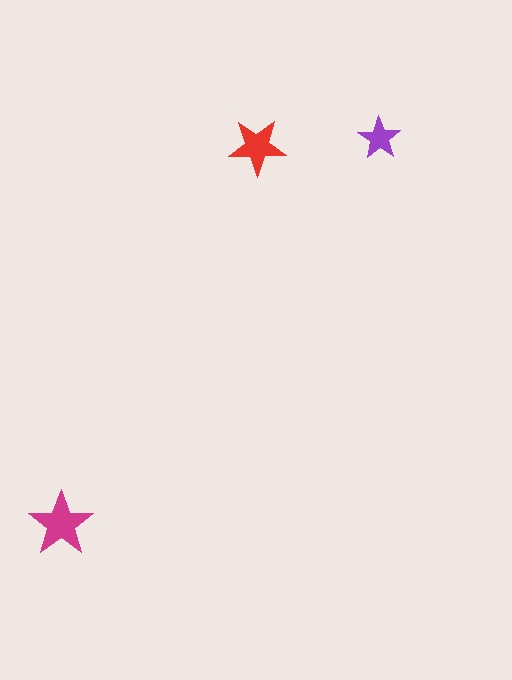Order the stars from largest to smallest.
the magenta one, the red one, the purple one.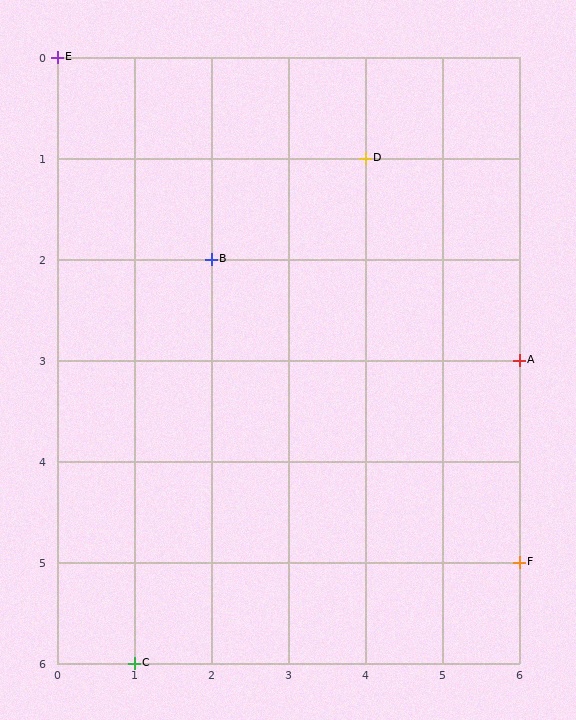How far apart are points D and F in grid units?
Points D and F are 2 columns and 4 rows apart (about 4.5 grid units diagonally).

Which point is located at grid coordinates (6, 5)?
Point F is at (6, 5).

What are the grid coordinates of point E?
Point E is at grid coordinates (0, 0).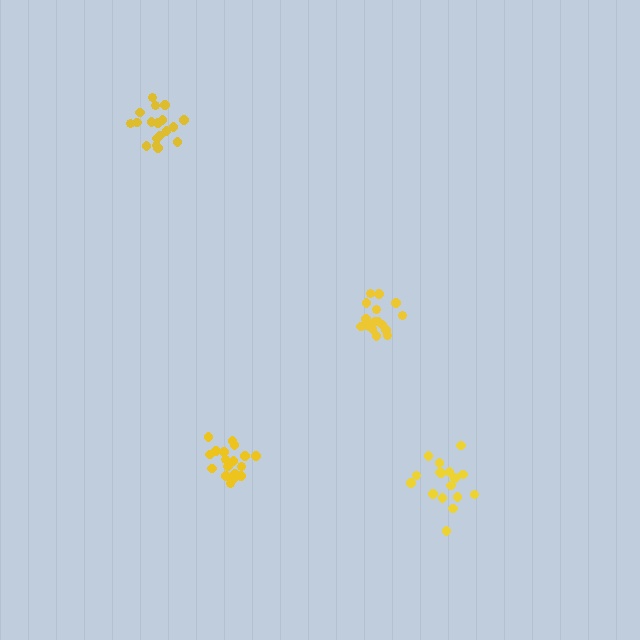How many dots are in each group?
Group 1: 18 dots, Group 2: 18 dots, Group 3: 17 dots, Group 4: 19 dots (72 total).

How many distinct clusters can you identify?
There are 4 distinct clusters.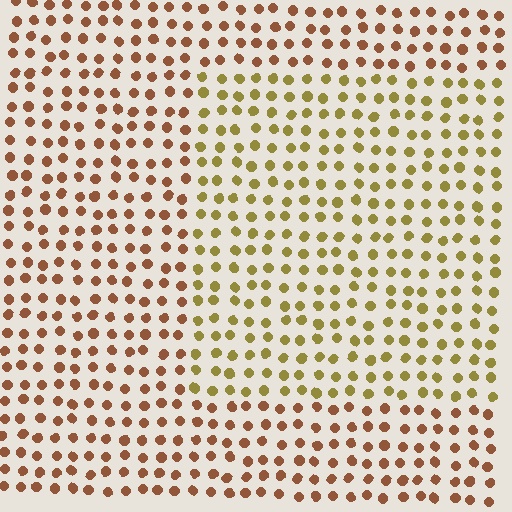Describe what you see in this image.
The image is filled with small brown elements in a uniform arrangement. A rectangle-shaped region is visible where the elements are tinted to a slightly different hue, forming a subtle color boundary.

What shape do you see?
I see a rectangle.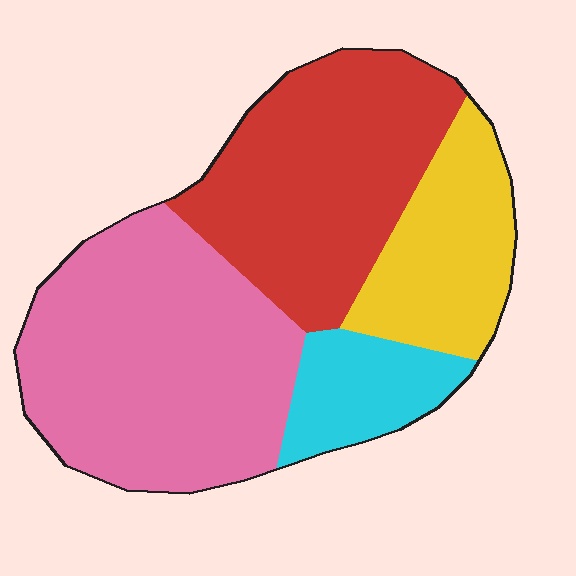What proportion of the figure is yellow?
Yellow covers about 15% of the figure.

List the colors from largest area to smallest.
From largest to smallest: pink, red, yellow, cyan.